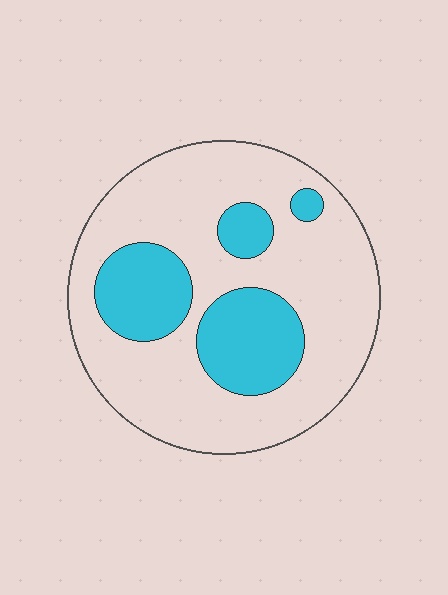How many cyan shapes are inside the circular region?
4.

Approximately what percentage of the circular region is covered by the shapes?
Approximately 25%.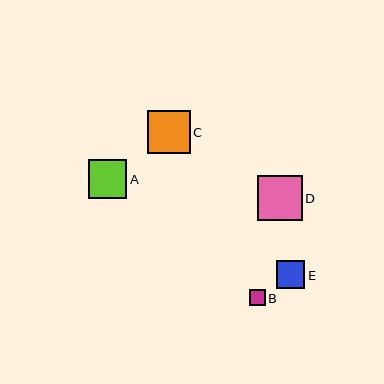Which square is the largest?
Square D is the largest with a size of approximately 45 pixels.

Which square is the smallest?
Square B is the smallest with a size of approximately 15 pixels.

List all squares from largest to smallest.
From largest to smallest: D, C, A, E, B.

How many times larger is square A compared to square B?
Square A is approximately 2.5 times the size of square B.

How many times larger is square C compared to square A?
Square C is approximately 1.1 times the size of square A.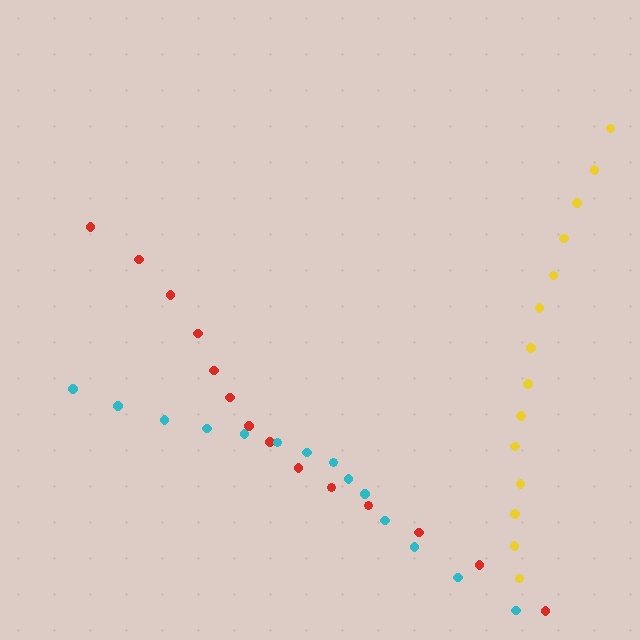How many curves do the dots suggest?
There are 3 distinct paths.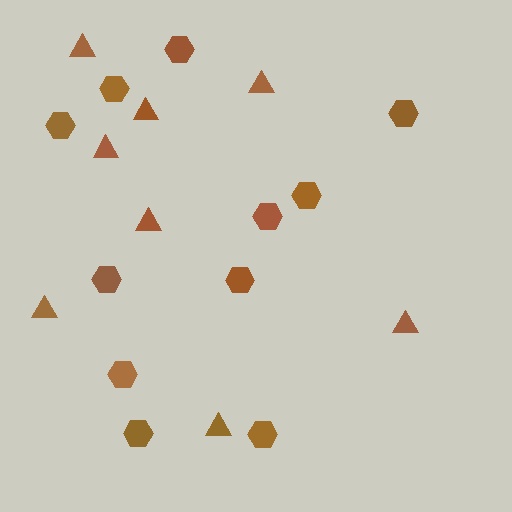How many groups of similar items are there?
There are 2 groups: one group of hexagons (11) and one group of triangles (8).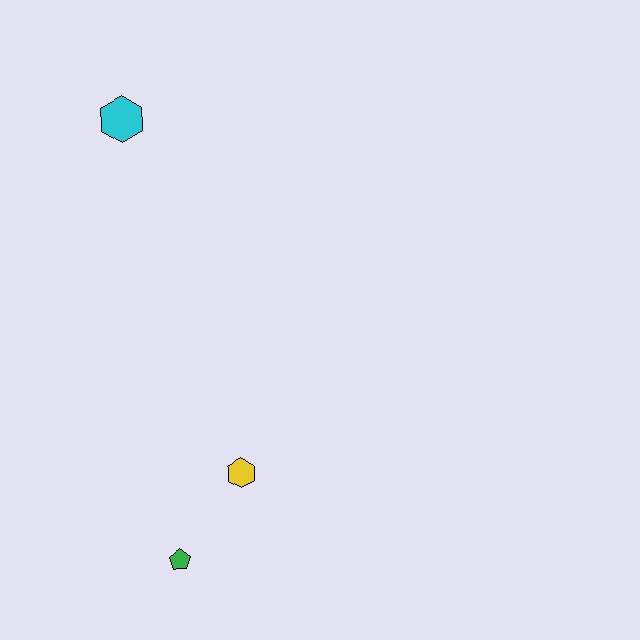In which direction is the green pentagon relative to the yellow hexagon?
The green pentagon is below the yellow hexagon.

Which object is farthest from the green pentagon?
The cyan hexagon is farthest from the green pentagon.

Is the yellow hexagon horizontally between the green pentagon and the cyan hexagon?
No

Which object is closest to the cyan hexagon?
The yellow hexagon is closest to the cyan hexagon.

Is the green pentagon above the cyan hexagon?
No